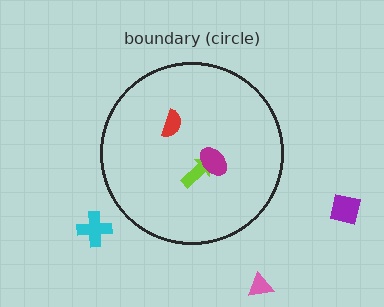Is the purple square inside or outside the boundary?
Outside.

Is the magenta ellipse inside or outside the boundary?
Inside.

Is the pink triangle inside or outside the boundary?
Outside.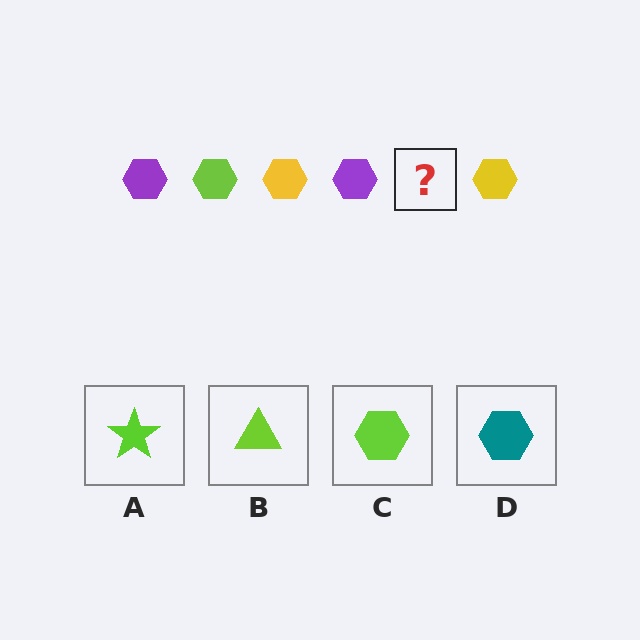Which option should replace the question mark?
Option C.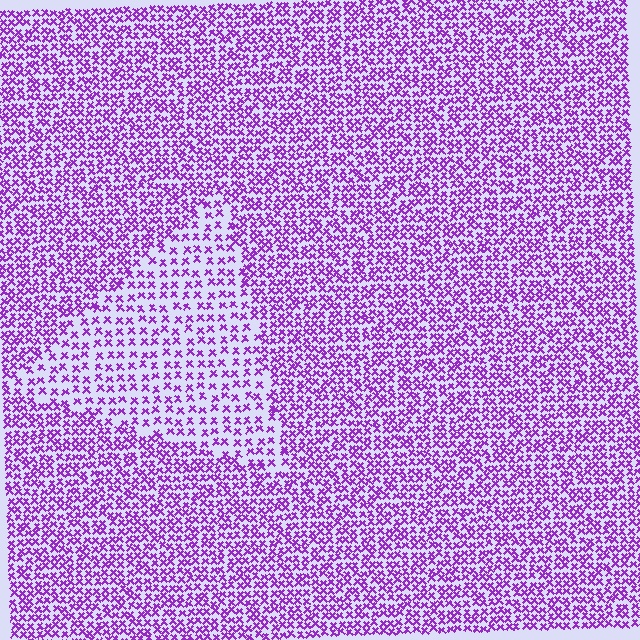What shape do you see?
I see a triangle.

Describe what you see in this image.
The image contains small purple elements arranged at two different densities. A triangle-shaped region is visible where the elements are less densely packed than the surrounding area.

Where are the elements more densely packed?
The elements are more densely packed outside the triangle boundary.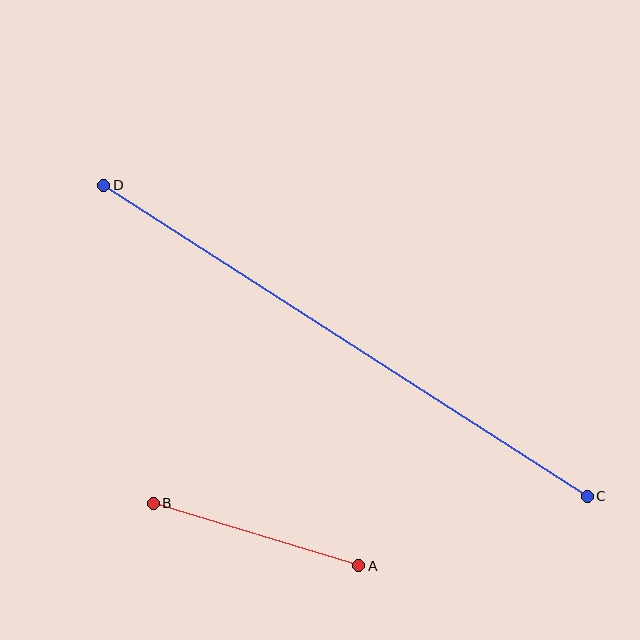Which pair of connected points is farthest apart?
Points C and D are farthest apart.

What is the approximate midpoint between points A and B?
The midpoint is at approximately (256, 535) pixels.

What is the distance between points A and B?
The distance is approximately 215 pixels.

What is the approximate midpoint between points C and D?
The midpoint is at approximately (345, 341) pixels.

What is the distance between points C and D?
The distance is approximately 575 pixels.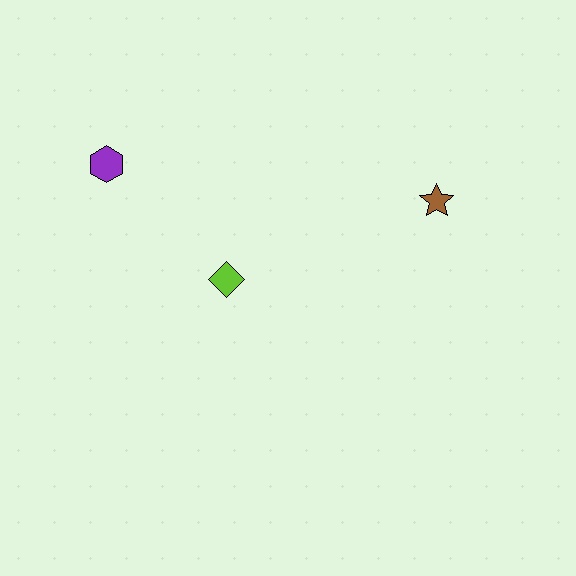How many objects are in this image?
There are 3 objects.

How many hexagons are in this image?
There is 1 hexagon.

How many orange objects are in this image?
There are no orange objects.